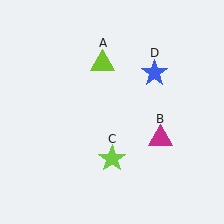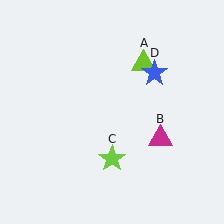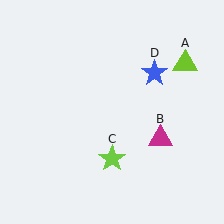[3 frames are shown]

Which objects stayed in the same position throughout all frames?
Magenta triangle (object B) and lime star (object C) and blue star (object D) remained stationary.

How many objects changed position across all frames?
1 object changed position: lime triangle (object A).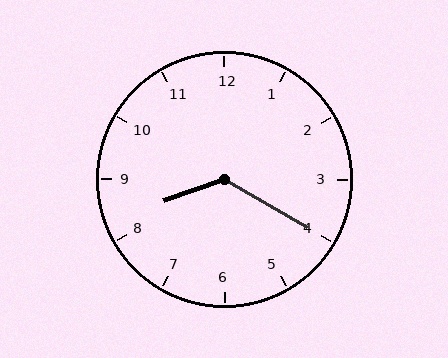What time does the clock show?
8:20.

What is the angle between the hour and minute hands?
Approximately 130 degrees.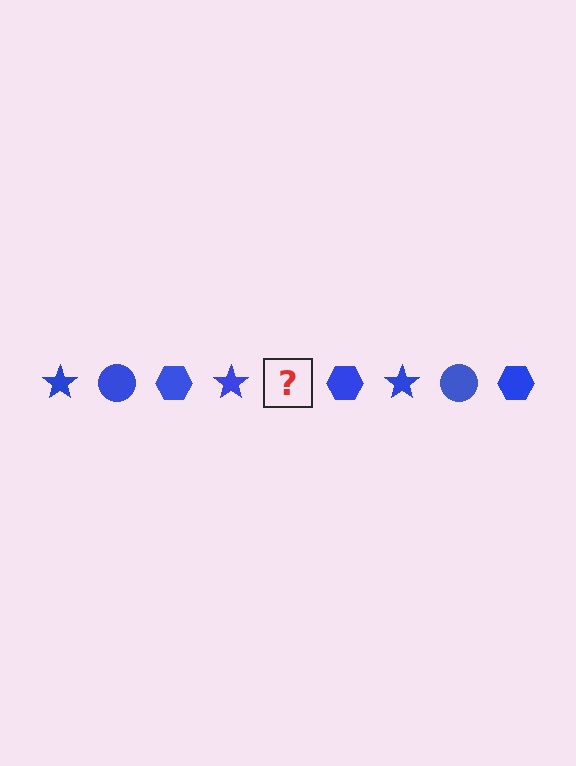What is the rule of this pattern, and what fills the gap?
The rule is that the pattern cycles through star, circle, hexagon shapes in blue. The gap should be filled with a blue circle.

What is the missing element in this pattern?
The missing element is a blue circle.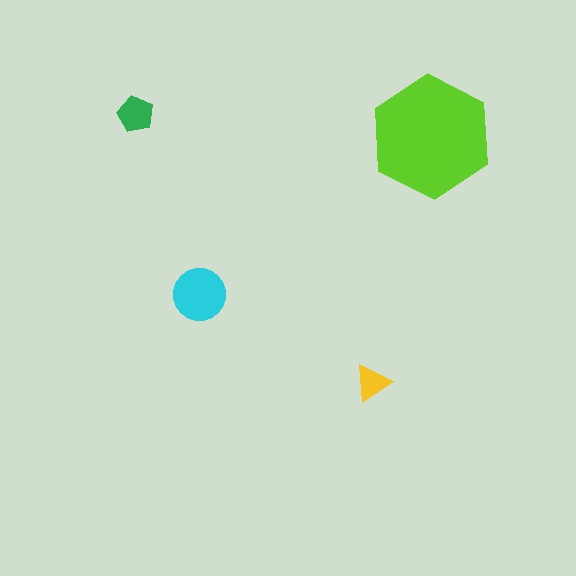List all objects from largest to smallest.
The lime hexagon, the cyan circle, the green pentagon, the yellow triangle.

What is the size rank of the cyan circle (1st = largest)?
2nd.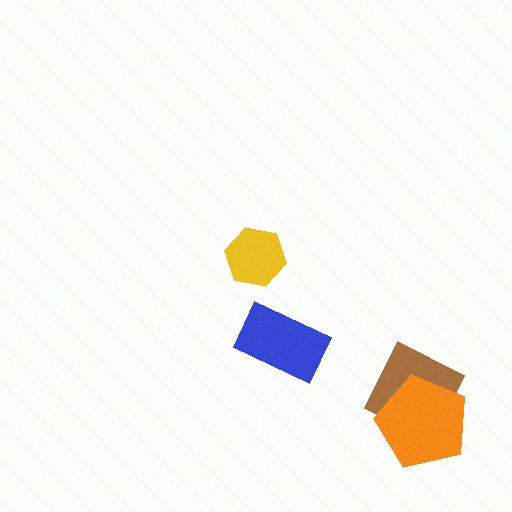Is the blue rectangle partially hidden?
No, no other shape covers it.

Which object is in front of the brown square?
The orange pentagon is in front of the brown square.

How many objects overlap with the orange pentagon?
1 object overlaps with the orange pentagon.